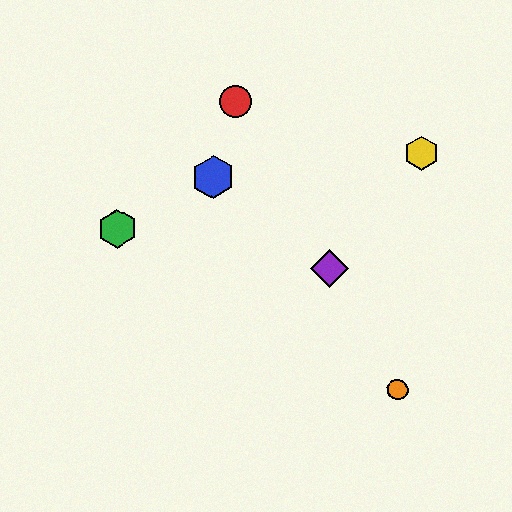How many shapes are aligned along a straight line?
3 shapes (the red circle, the purple diamond, the orange circle) are aligned along a straight line.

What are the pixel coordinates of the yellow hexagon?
The yellow hexagon is at (421, 153).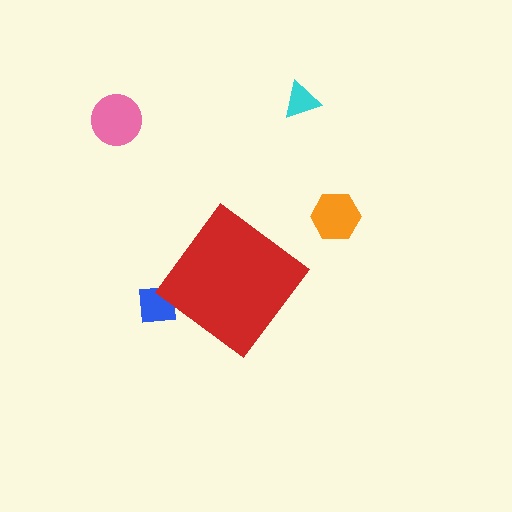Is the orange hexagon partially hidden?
No, the orange hexagon is fully visible.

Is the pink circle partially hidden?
No, the pink circle is fully visible.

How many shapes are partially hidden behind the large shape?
1 shape is partially hidden.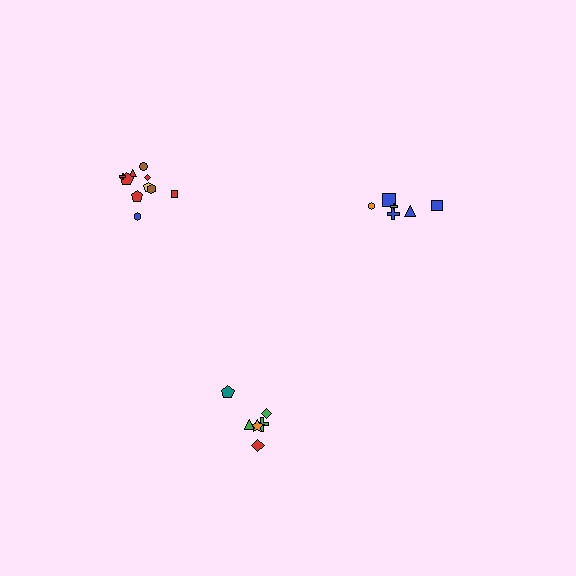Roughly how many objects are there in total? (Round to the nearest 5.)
Roughly 20 objects in total.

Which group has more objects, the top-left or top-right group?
The top-left group.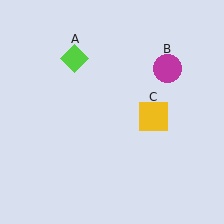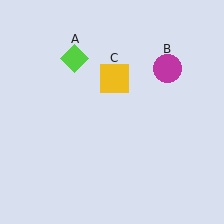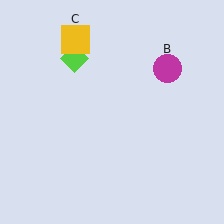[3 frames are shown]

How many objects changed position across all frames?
1 object changed position: yellow square (object C).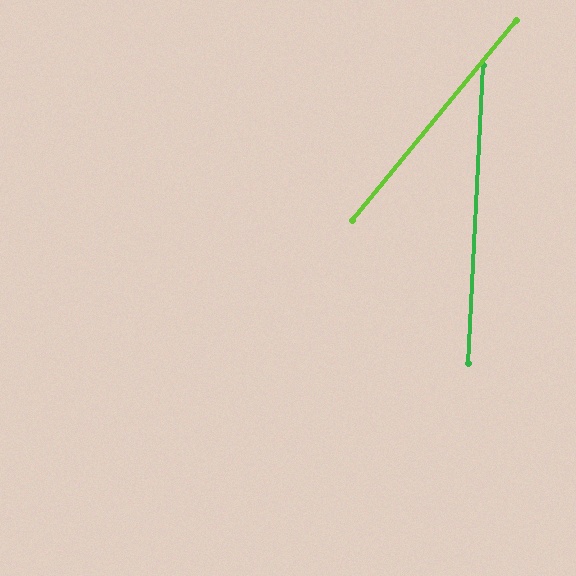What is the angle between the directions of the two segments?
Approximately 36 degrees.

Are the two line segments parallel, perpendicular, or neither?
Neither parallel nor perpendicular — they differ by about 36°.